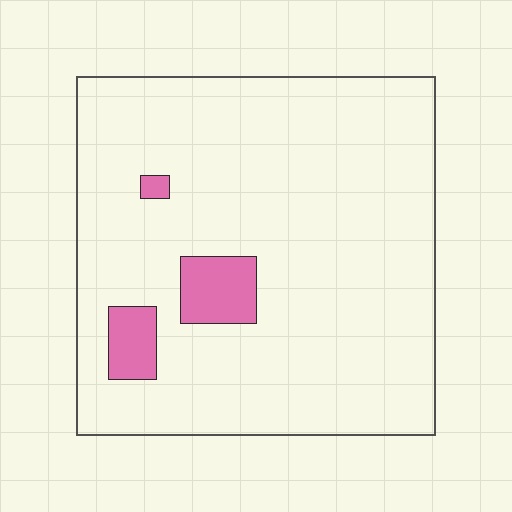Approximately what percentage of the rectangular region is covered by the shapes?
Approximately 5%.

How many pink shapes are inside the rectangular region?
3.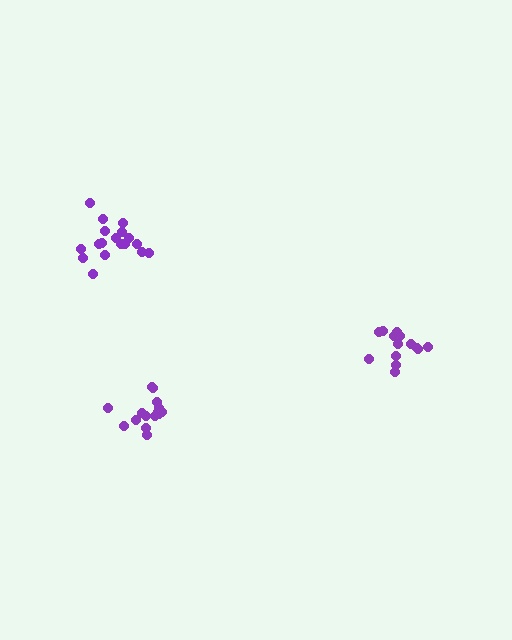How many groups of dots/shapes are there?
There are 3 groups.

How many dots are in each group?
Group 1: 14 dots, Group 2: 15 dots, Group 3: 18 dots (47 total).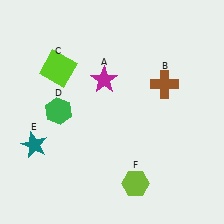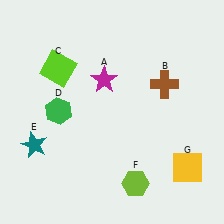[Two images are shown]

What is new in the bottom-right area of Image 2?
A yellow square (G) was added in the bottom-right area of Image 2.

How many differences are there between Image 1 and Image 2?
There is 1 difference between the two images.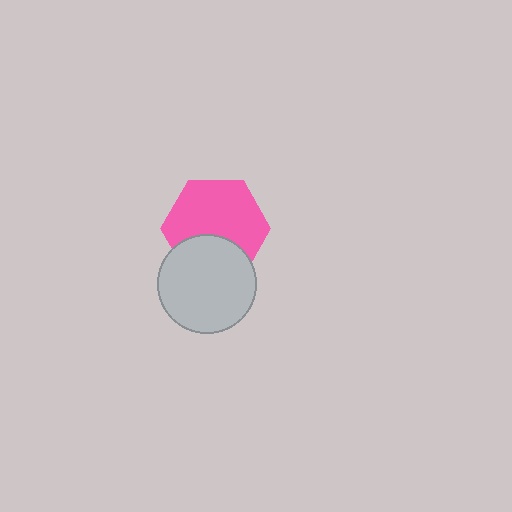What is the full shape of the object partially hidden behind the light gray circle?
The partially hidden object is a pink hexagon.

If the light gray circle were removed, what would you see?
You would see the complete pink hexagon.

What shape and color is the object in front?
The object in front is a light gray circle.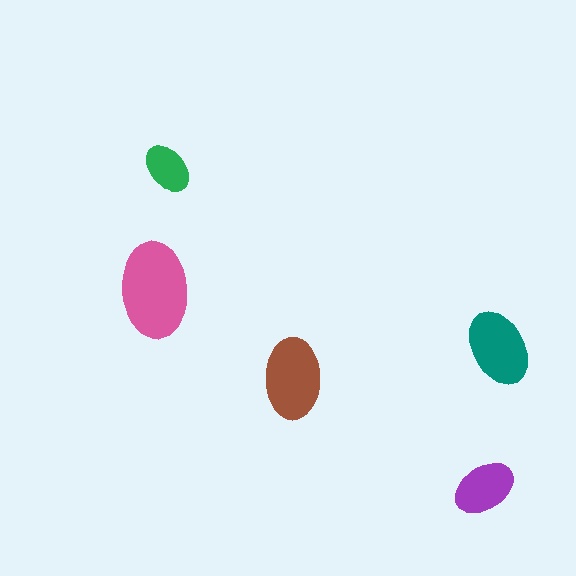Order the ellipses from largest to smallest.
the pink one, the brown one, the teal one, the purple one, the green one.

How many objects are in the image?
There are 5 objects in the image.